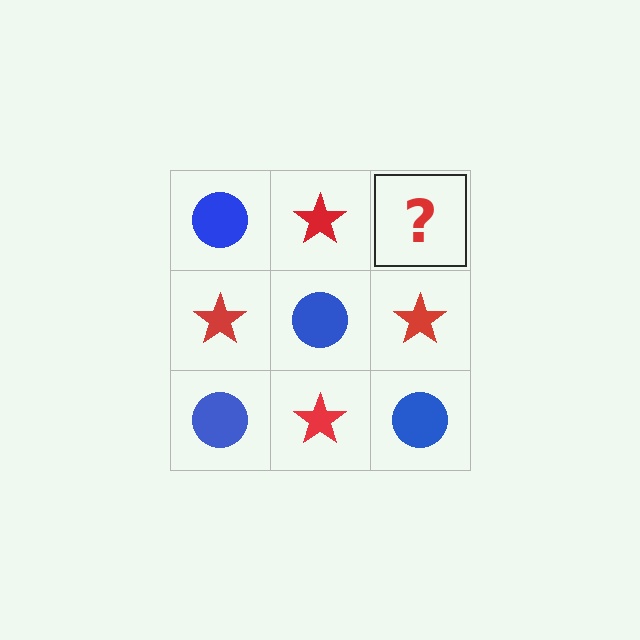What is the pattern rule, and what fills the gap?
The rule is that it alternates blue circle and red star in a checkerboard pattern. The gap should be filled with a blue circle.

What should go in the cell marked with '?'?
The missing cell should contain a blue circle.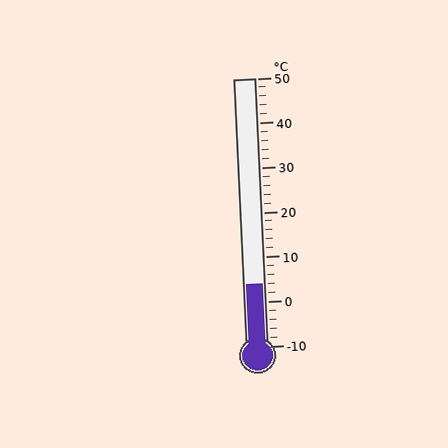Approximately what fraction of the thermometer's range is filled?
The thermometer is filled to approximately 25% of its range.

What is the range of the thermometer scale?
The thermometer scale ranges from -10°C to 50°C.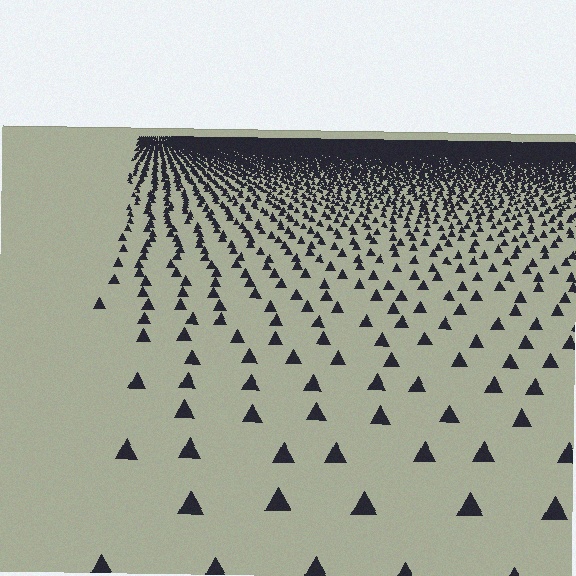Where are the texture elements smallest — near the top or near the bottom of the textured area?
Near the top.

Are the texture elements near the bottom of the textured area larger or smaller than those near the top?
Larger. Near the bottom, elements are closer to the viewer and appear at a bigger on-screen size.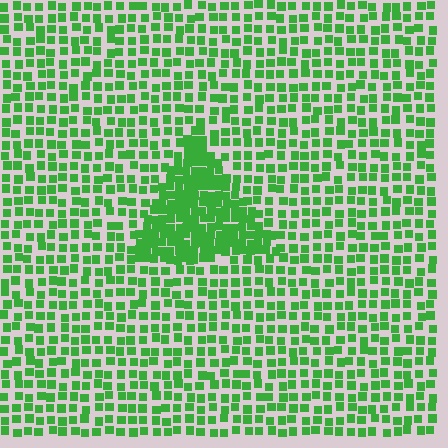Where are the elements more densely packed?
The elements are more densely packed inside the triangle boundary.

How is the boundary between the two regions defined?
The boundary is defined by a change in element density (approximately 2.1x ratio). All elements are the same color, size, and shape.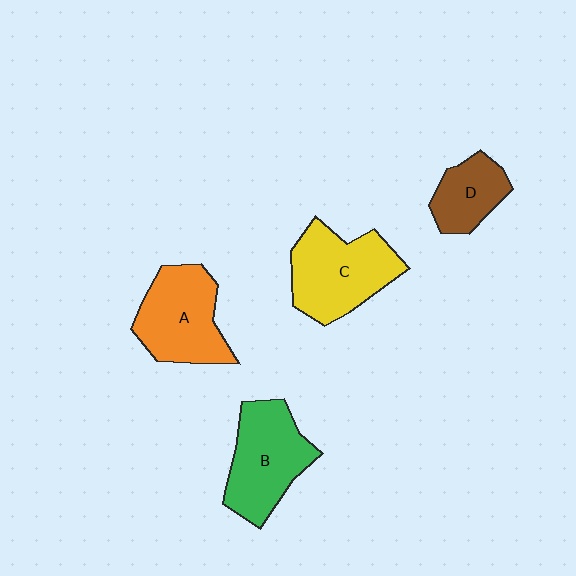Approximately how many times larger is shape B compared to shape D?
Approximately 1.7 times.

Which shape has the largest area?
Shape C (yellow).